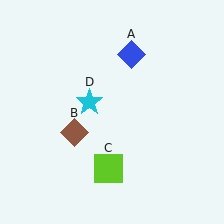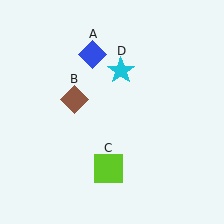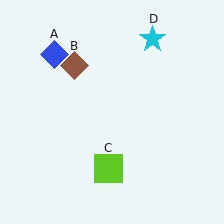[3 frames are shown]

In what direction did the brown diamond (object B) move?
The brown diamond (object B) moved up.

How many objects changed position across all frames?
3 objects changed position: blue diamond (object A), brown diamond (object B), cyan star (object D).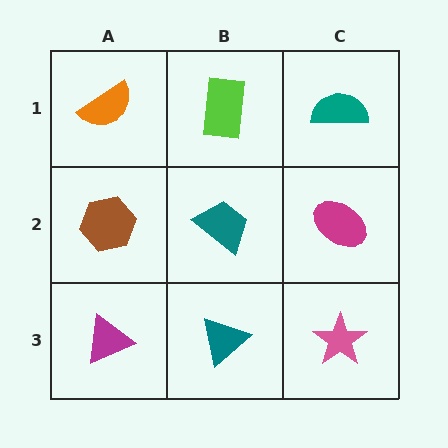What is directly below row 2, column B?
A teal triangle.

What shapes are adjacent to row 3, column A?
A brown hexagon (row 2, column A), a teal triangle (row 3, column B).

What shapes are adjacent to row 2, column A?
An orange semicircle (row 1, column A), a magenta triangle (row 3, column A), a teal trapezoid (row 2, column B).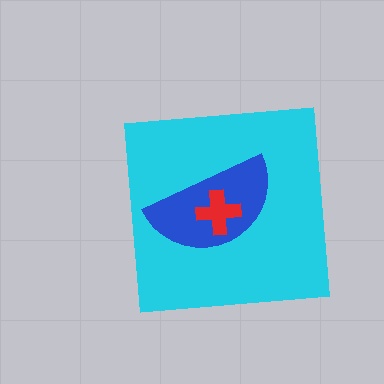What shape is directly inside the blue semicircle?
The red cross.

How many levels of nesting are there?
3.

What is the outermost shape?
The cyan square.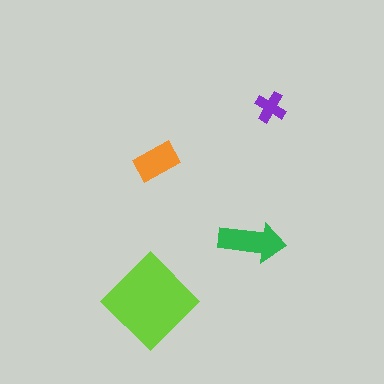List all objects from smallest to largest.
The purple cross, the orange rectangle, the green arrow, the lime diamond.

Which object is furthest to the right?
The purple cross is rightmost.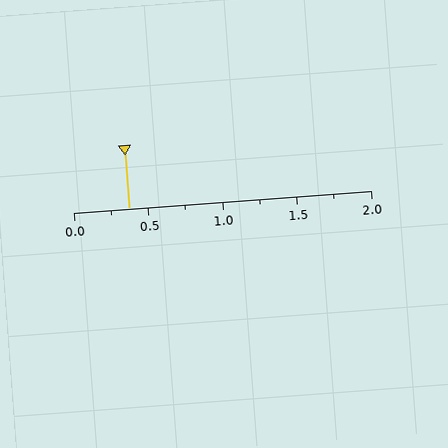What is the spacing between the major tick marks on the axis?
The major ticks are spaced 0.5 apart.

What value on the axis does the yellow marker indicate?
The marker indicates approximately 0.38.